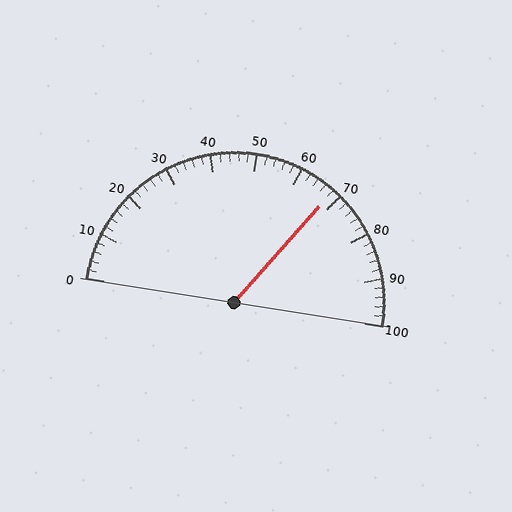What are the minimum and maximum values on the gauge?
The gauge ranges from 0 to 100.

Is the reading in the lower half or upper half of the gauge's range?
The reading is in the upper half of the range (0 to 100).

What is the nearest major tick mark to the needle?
The nearest major tick mark is 70.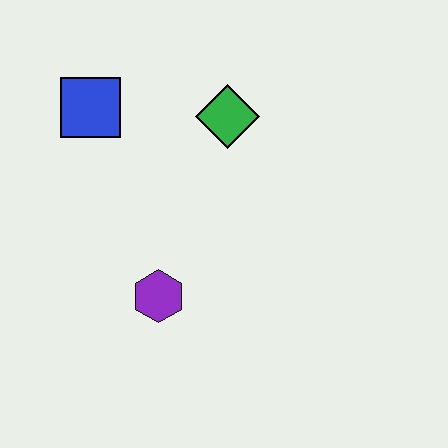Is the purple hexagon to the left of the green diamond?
Yes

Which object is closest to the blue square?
The green diamond is closest to the blue square.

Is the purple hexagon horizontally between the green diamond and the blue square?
Yes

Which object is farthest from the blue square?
The purple hexagon is farthest from the blue square.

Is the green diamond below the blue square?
Yes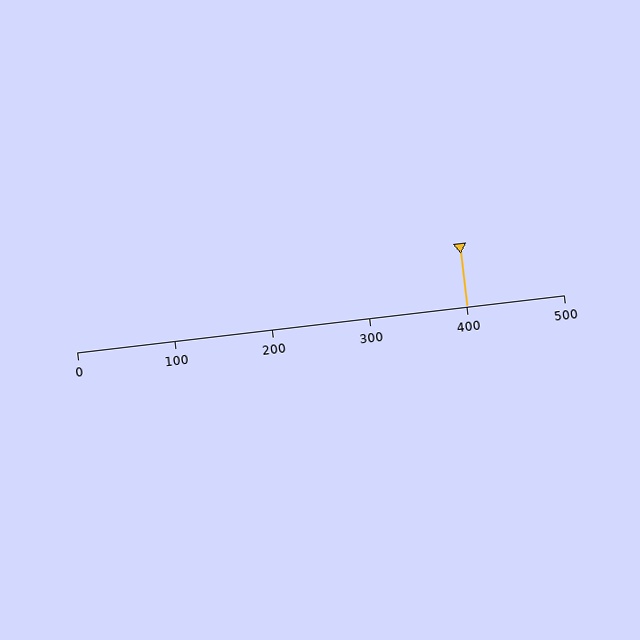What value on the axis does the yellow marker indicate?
The marker indicates approximately 400.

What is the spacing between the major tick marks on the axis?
The major ticks are spaced 100 apart.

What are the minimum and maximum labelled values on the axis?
The axis runs from 0 to 500.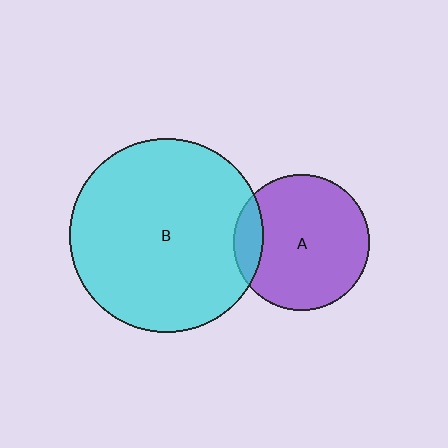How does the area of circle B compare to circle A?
Approximately 2.0 times.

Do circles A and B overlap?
Yes.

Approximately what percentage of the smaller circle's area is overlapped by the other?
Approximately 15%.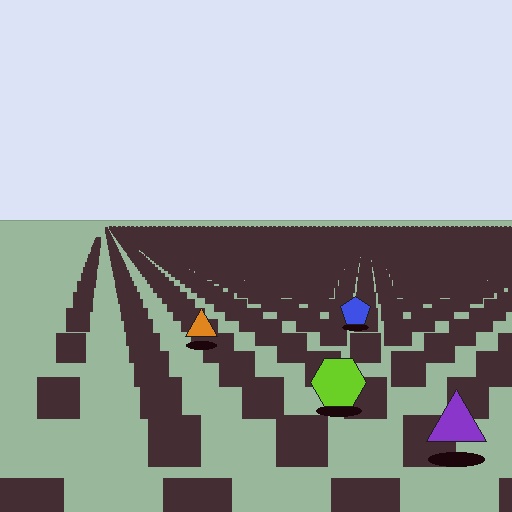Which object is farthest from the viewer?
The blue pentagon is farthest from the viewer. It appears smaller and the ground texture around it is denser.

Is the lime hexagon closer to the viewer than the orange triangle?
Yes. The lime hexagon is closer — you can tell from the texture gradient: the ground texture is coarser near it.